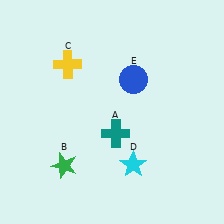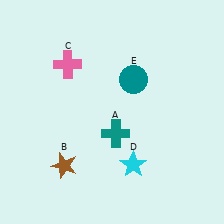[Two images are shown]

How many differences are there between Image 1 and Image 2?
There are 3 differences between the two images.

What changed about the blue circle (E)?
In Image 1, E is blue. In Image 2, it changed to teal.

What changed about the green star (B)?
In Image 1, B is green. In Image 2, it changed to brown.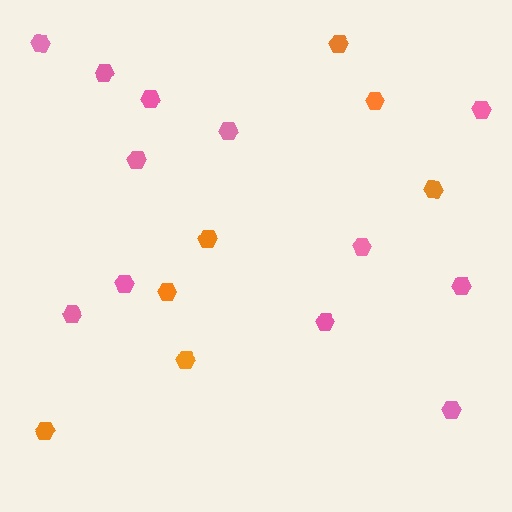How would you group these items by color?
There are 2 groups: one group of pink hexagons (12) and one group of orange hexagons (7).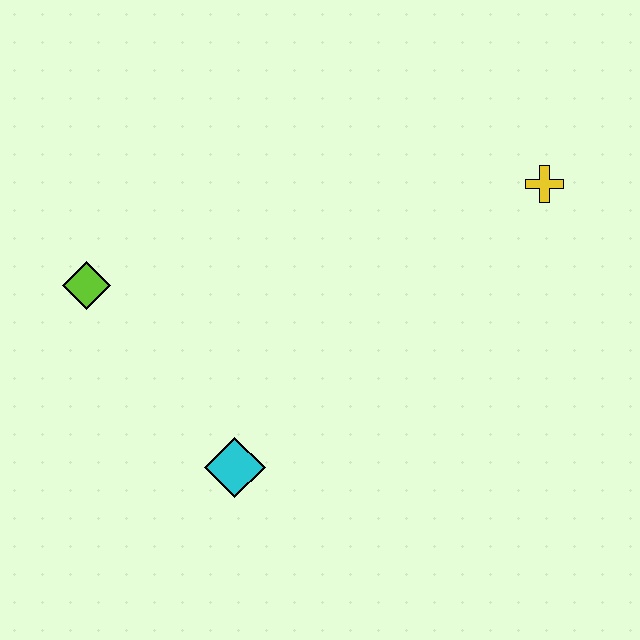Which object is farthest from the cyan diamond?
The yellow cross is farthest from the cyan diamond.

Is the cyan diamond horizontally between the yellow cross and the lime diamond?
Yes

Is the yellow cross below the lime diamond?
No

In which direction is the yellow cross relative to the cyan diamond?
The yellow cross is to the right of the cyan diamond.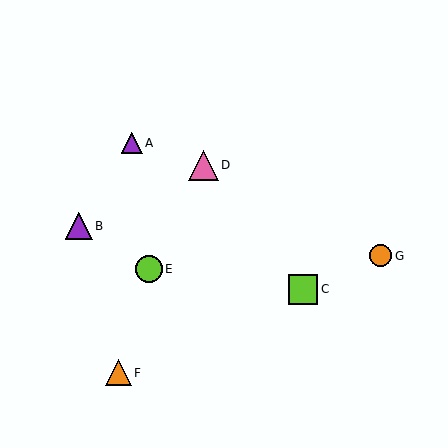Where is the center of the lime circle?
The center of the lime circle is at (149, 269).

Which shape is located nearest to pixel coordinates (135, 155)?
The purple triangle (labeled A) at (132, 143) is nearest to that location.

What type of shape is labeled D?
Shape D is a pink triangle.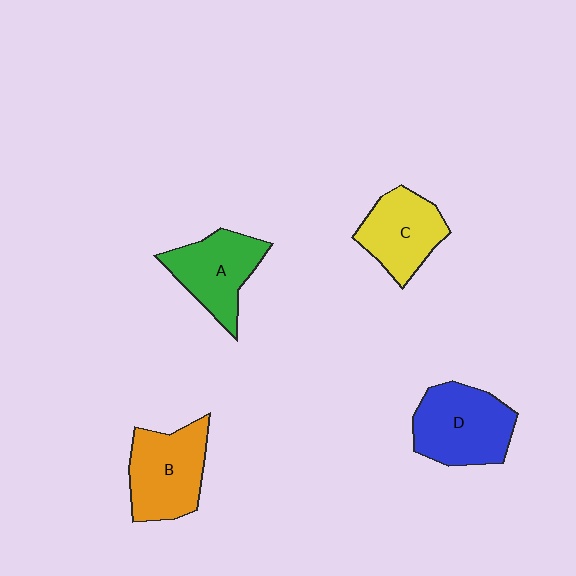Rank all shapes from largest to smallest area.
From largest to smallest: D (blue), B (orange), A (green), C (yellow).